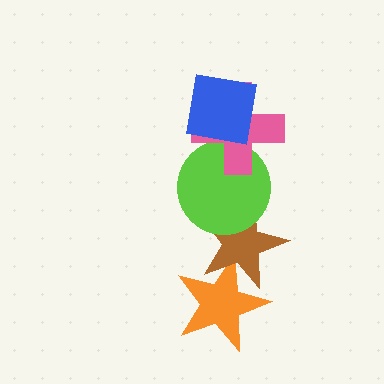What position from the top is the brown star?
The brown star is 4th from the top.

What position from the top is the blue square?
The blue square is 1st from the top.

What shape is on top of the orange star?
The brown star is on top of the orange star.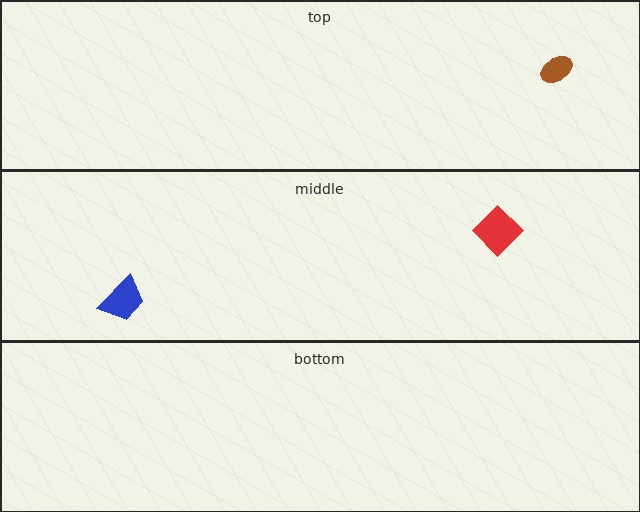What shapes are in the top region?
The brown ellipse.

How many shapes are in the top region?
1.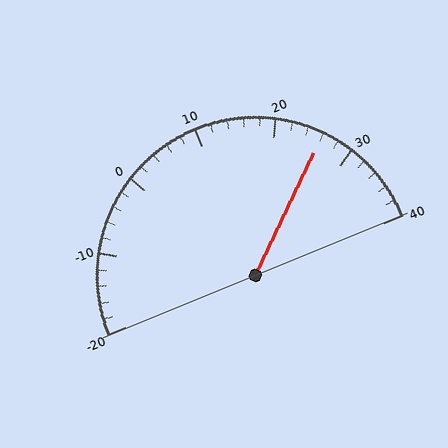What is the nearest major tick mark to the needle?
The nearest major tick mark is 30.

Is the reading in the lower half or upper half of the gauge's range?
The reading is in the upper half of the range (-20 to 40).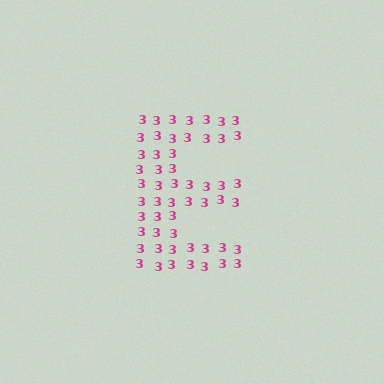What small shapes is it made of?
It is made of small digit 3's.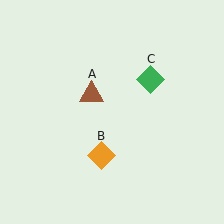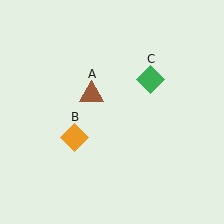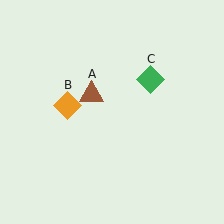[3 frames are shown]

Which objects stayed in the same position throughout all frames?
Brown triangle (object A) and green diamond (object C) remained stationary.